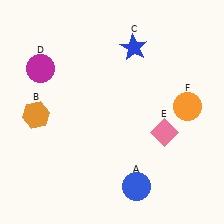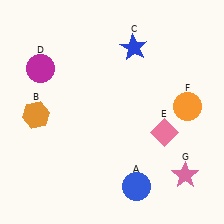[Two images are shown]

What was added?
A pink star (G) was added in Image 2.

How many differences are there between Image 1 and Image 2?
There is 1 difference between the two images.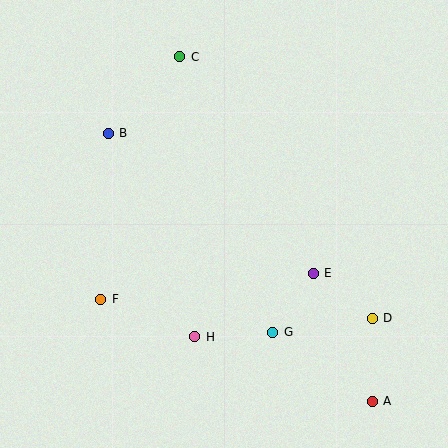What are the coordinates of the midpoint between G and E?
The midpoint between G and E is at (293, 303).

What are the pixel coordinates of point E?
Point E is at (313, 273).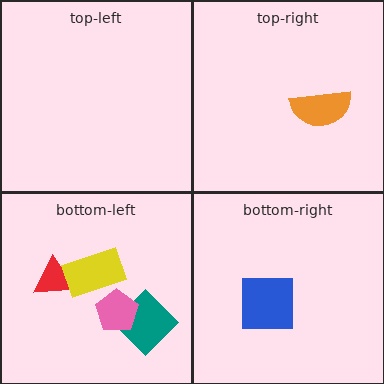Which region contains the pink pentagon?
The bottom-left region.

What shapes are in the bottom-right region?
The blue square.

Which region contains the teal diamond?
The bottom-left region.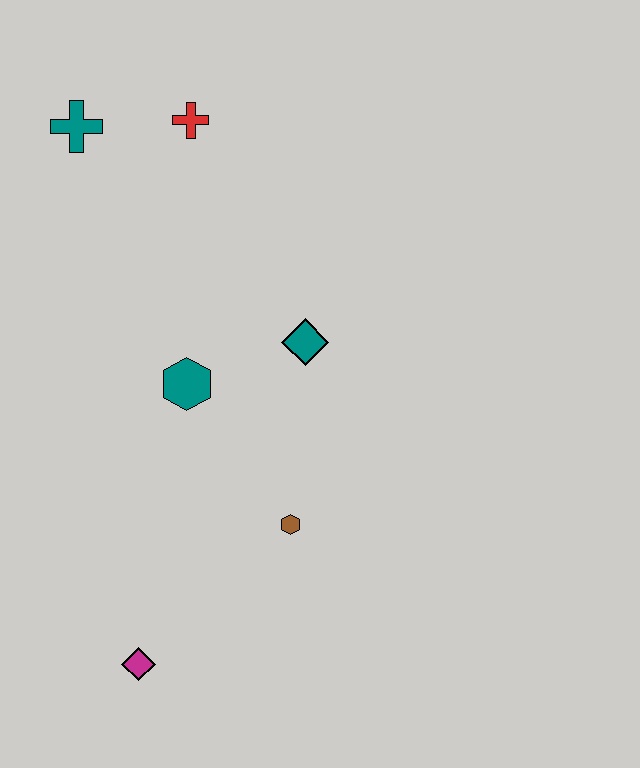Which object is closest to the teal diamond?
The teal hexagon is closest to the teal diamond.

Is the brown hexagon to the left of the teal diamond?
Yes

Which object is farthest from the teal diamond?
The magenta diamond is farthest from the teal diamond.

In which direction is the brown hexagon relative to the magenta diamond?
The brown hexagon is to the right of the magenta diamond.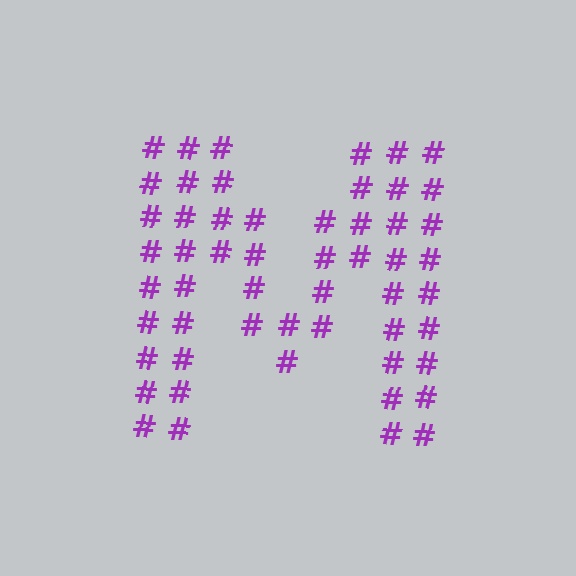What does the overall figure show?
The overall figure shows the letter M.